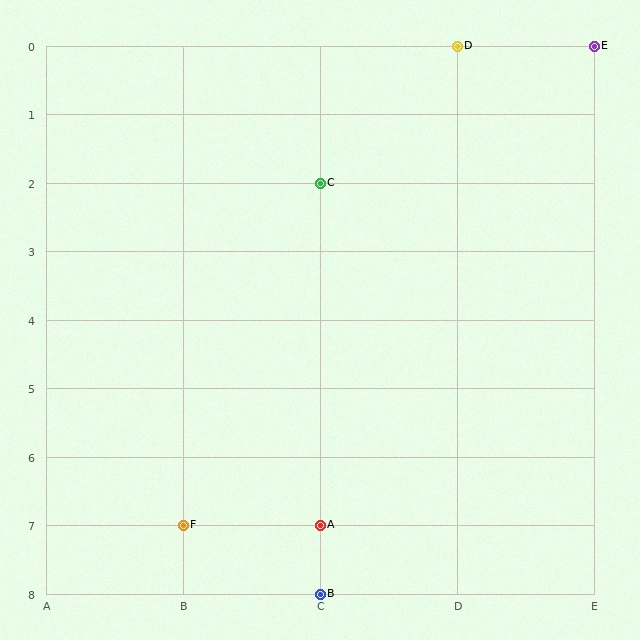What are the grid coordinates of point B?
Point B is at grid coordinates (C, 8).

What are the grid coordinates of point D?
Point D is at grid coordinates (D, 0).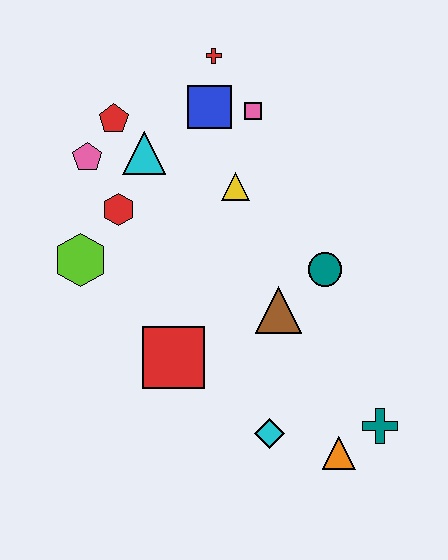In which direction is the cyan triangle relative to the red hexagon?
The cyan triangle is above the red hexagon.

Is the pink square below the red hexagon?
No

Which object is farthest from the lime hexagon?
The teal cross is farthest from the lime hexagon.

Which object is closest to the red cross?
The blue square is closest to the red cross.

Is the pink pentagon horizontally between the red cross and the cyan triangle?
No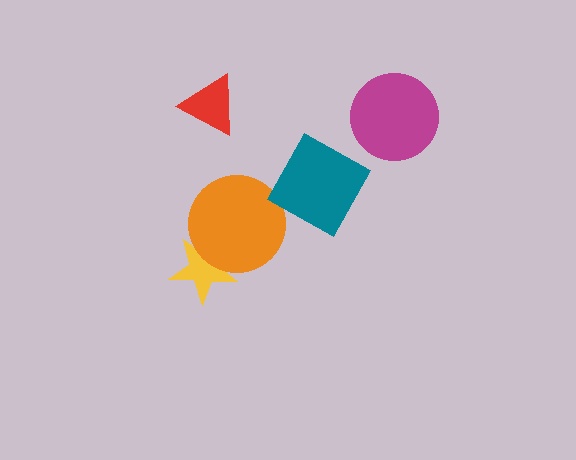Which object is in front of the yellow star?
The orange circle is in front of the yellow star.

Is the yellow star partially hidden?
Yes, it is partially covered by another shape.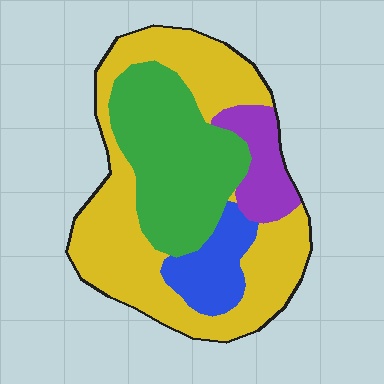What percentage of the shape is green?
Green takes up about one third (1/3) of the shape.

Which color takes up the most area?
Yellow, at roughly 50%.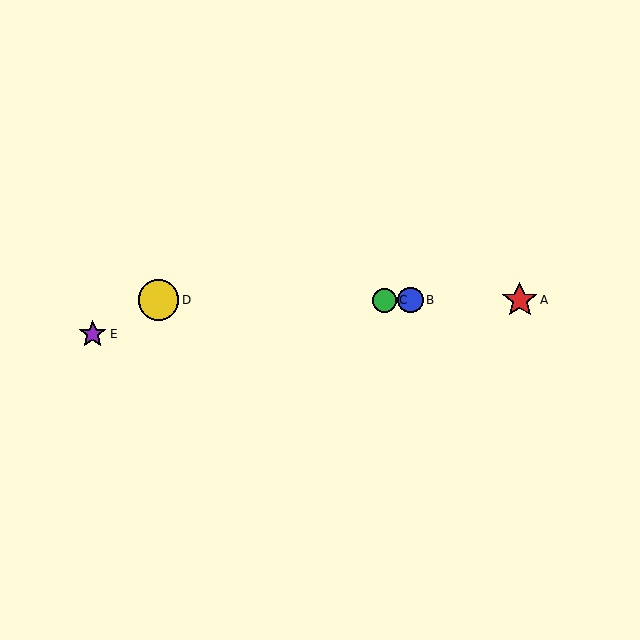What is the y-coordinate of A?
Object A is at y≈300.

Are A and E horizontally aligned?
No, A is at y≈300 and E is at y≈334.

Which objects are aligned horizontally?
Objects A, B, C, D are aligned horizontally.